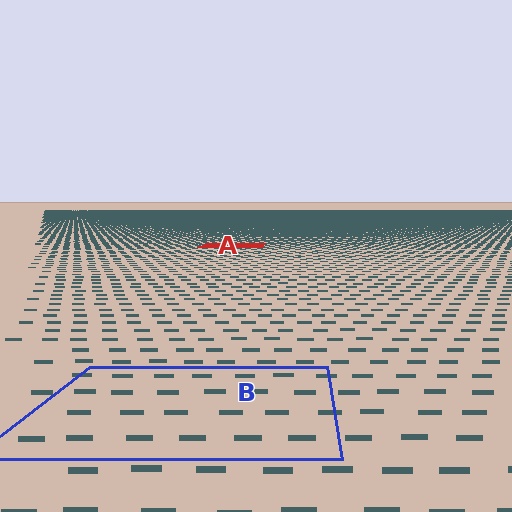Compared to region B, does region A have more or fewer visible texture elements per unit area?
Region A has more texture elements per unit area — they are packed more densely because it is farther away.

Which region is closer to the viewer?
Region B is closer. The texture elements there are larger and more spread out.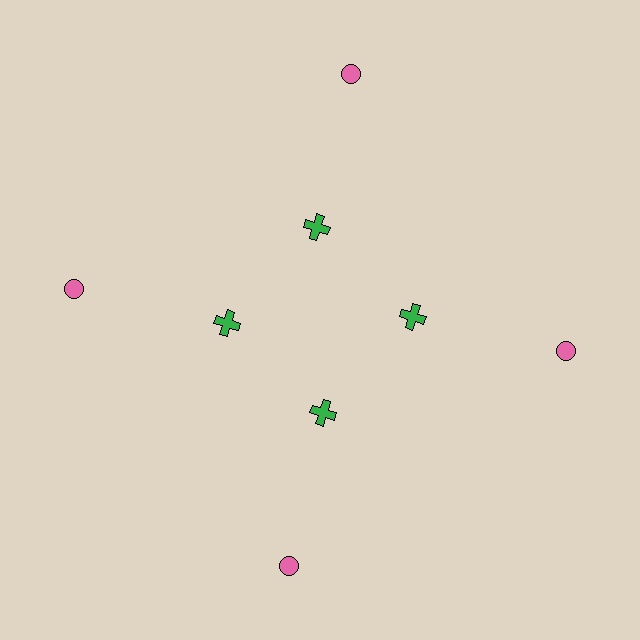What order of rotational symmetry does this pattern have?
This pattern has 4-fold rotational symmetry.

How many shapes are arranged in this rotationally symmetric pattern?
There are 8 shapes, arranged in 4 groups of 2.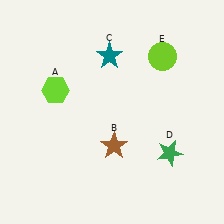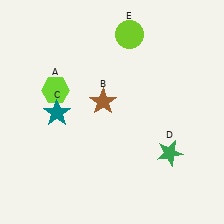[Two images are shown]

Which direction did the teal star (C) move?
The teal star (C) moved down.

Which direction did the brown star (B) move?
The brown star (B) moved up.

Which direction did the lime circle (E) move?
The lime circle (E) moved left.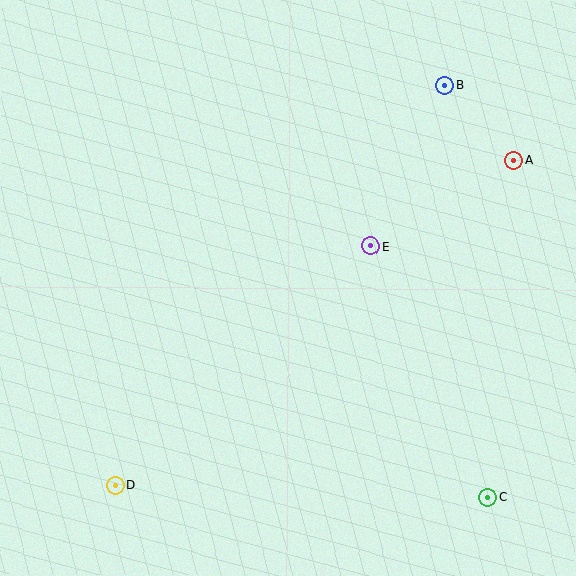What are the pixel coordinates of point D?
Point D is at (115, 485).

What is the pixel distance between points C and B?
The distance between C and B is 414 pixels.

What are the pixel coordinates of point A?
Point A is at (514, 160).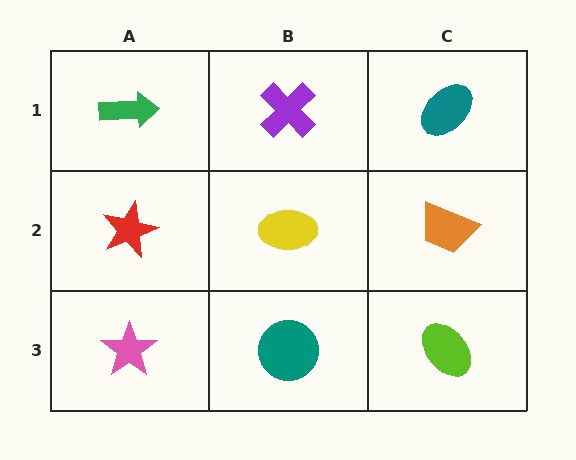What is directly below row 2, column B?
A teal circle.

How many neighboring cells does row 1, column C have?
2.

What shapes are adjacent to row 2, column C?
A teal ellipse (row 1, column C), a lime ellipse (row 3, column C), a yellow ellipse (row 2, column B).